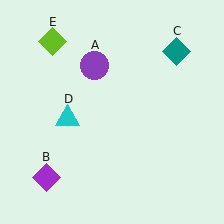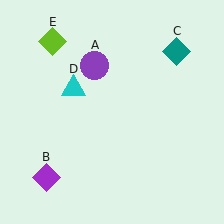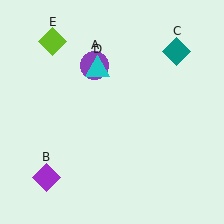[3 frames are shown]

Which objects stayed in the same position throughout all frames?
Purple circle (object A) and purple diamond (object B) and teal diamond (object C) and lime diamond (object E) remained stationary.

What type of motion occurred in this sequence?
The cyan triangle (object D) rotated clockwise around the center of the scene.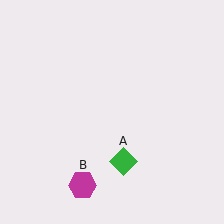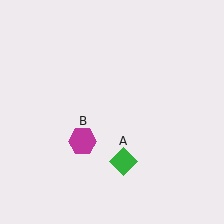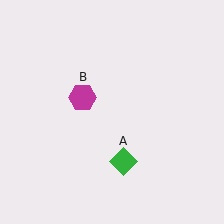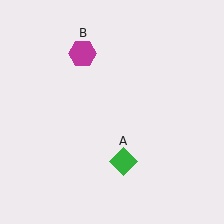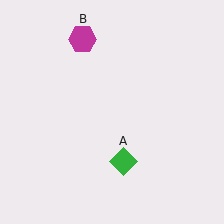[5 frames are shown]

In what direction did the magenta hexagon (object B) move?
The magenta hexagon (object B) moved up.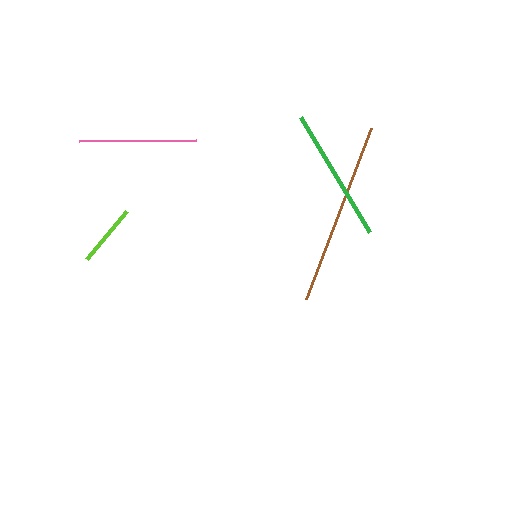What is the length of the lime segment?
The lime segment is approximately 62 pixels long.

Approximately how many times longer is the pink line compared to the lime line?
The pink line is approximately 1.9 times the length of the lime line.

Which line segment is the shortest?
The lime line is the shortest at approximately 62 pixels.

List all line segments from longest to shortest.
From longest to shortest: brown, green, pink, lime.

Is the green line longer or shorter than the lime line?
The green line is longer than the lime line.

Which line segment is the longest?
The brown line is the longest at approximately 183 pixels.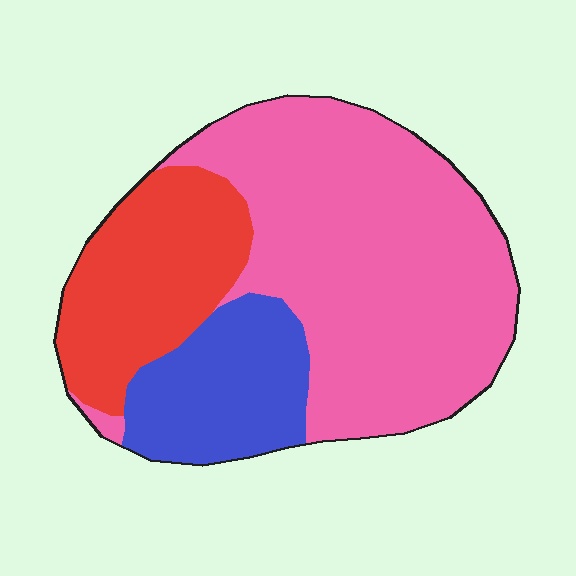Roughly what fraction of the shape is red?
Red covers about 25% of the shape.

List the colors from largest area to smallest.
From largest to smallest: pink, red, blue.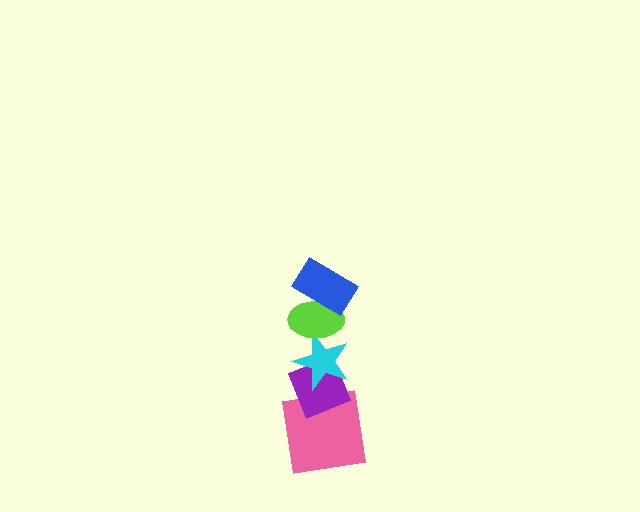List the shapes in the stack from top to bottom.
From top to bottom: the blue rectangle, the lime ellipse, the cyan star, the purple diamond, the pink square.